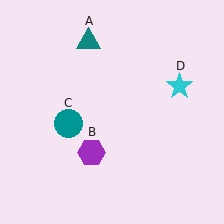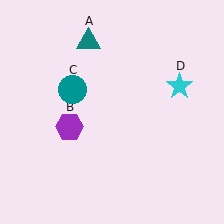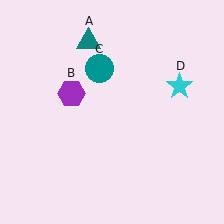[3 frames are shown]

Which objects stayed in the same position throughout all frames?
Teal triangle (object A) and cyan star (object D) remained stationary.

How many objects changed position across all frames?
2 objects changed position: purple hexagon (object B), teal circle (object C).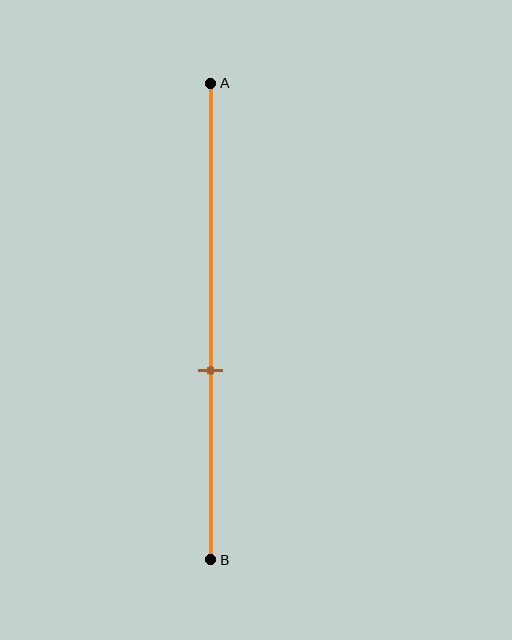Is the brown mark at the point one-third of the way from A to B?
No, the mark is at about 60% from A, not at the 33% one-third point.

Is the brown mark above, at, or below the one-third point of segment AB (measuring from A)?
The brown mark is below the one-third point of segment AB.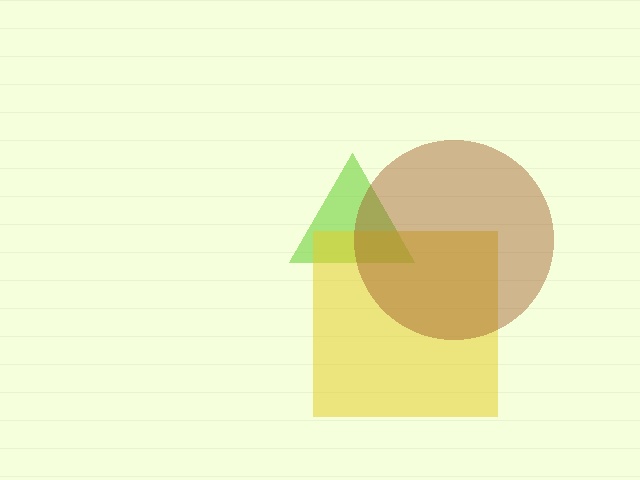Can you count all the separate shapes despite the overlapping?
Yes, there are 3 separate shapes.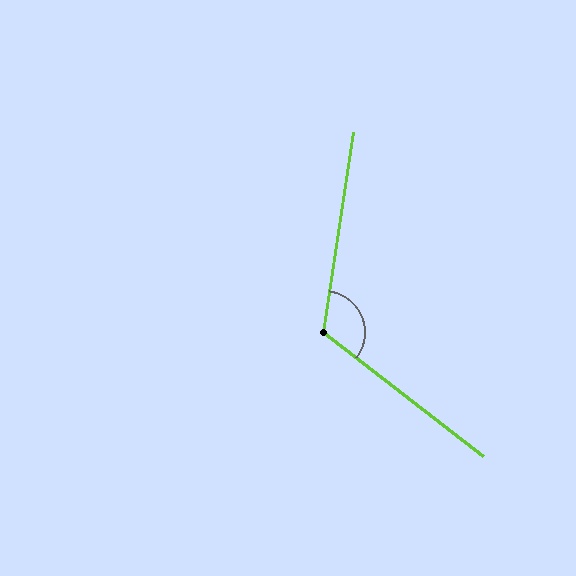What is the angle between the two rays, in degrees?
Approximately 119 degrees.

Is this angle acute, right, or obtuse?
It is obtuse.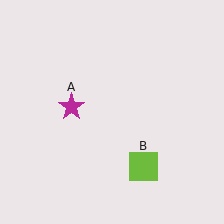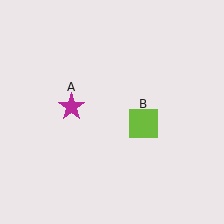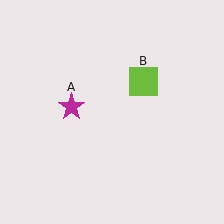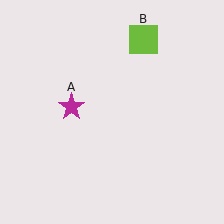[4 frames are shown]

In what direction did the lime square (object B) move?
The lime square (object B) moved up.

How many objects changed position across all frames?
1 object changed position: lime square (object B).